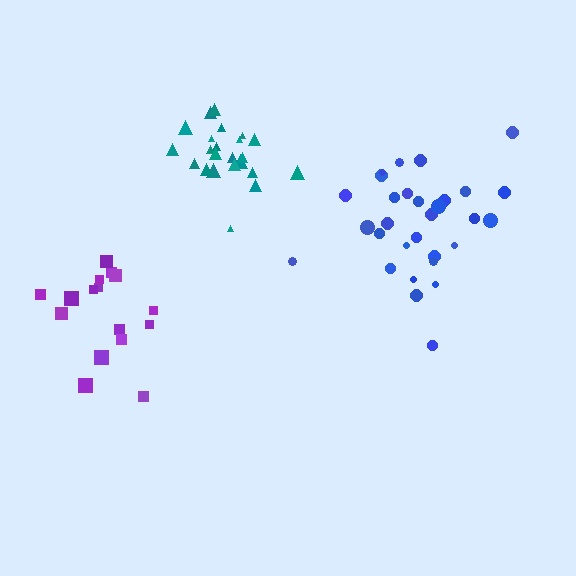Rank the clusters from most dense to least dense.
teal, blue, purple.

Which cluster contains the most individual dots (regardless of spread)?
Blue (31).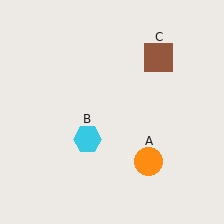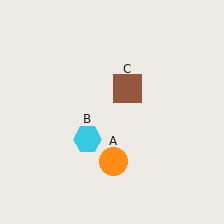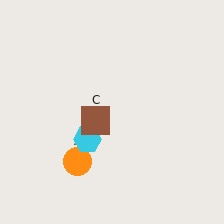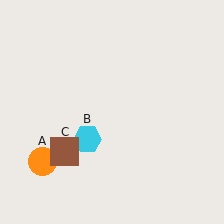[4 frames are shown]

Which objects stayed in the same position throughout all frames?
Cyan hexagon (object B) remained stationary.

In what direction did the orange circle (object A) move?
The orange circle (object A) moved left.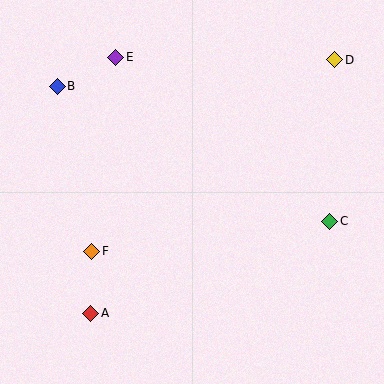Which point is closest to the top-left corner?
Point B is closest to the top-left corner.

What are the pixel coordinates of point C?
Point C is at (330, 221).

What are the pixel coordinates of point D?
Point D is at (335, 60).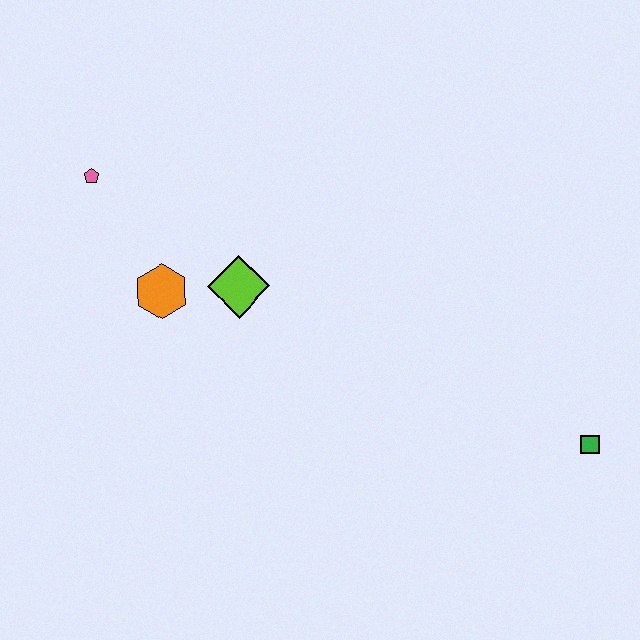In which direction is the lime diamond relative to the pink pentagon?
The lime diamond is to the right of the pink pentagon.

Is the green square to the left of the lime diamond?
No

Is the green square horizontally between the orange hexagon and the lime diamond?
No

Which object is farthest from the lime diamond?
The green square is farthest from the lime diamond.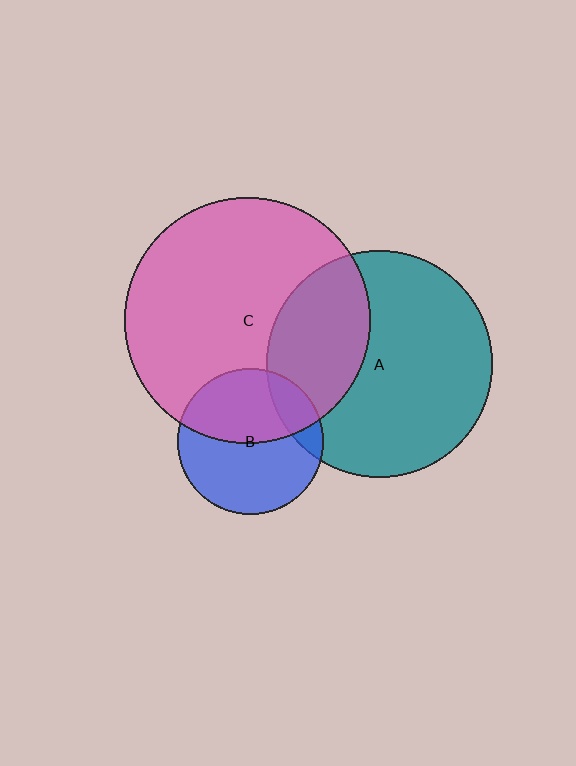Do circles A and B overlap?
Yes.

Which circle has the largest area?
Circle C (pink).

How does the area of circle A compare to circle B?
Approximately 2.4 times.